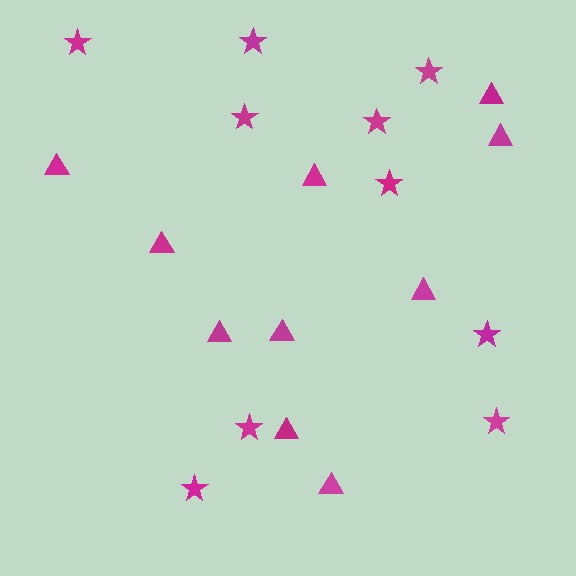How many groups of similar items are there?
There are 2 groups: one group of triangles (10) and one group of stars (10).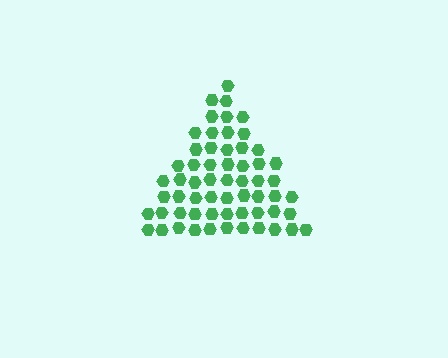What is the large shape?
The large shape is a triangle.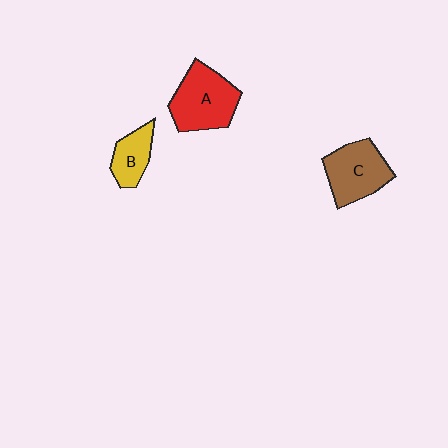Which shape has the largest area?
Shape A (red).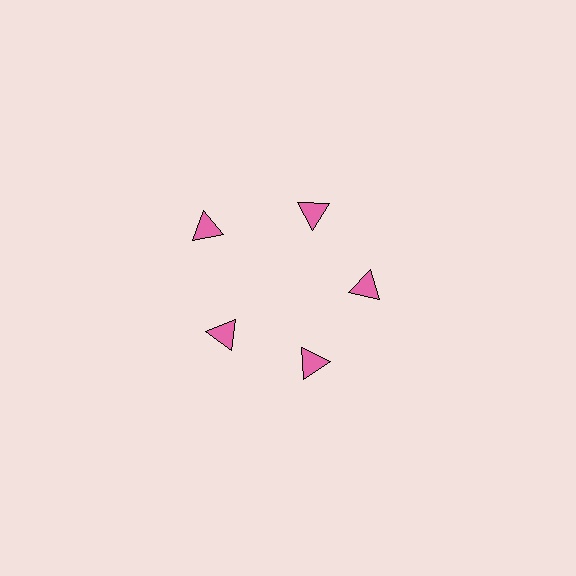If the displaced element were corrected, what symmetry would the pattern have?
It would have 5-fold rotational symmetry — the pattern would map onto itself every 72 degrees.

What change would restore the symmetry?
The symmetry would be restored by moving it inward, back onto the ring so that all 5 triangles sit at equal angles and equal distance from the center.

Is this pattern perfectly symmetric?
No. The 5 pink triangles are arranged in a ring, but one element near the 10 o'clock position is pushed outward from the center, breaking the 5-fold rotational symmetry.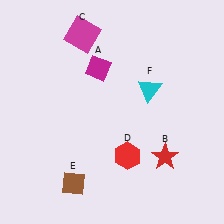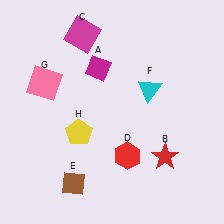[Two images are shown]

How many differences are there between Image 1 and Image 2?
There are 2 differences between the two images.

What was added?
A pink square (G), a yellow pentagon (H) were added in Image 2.